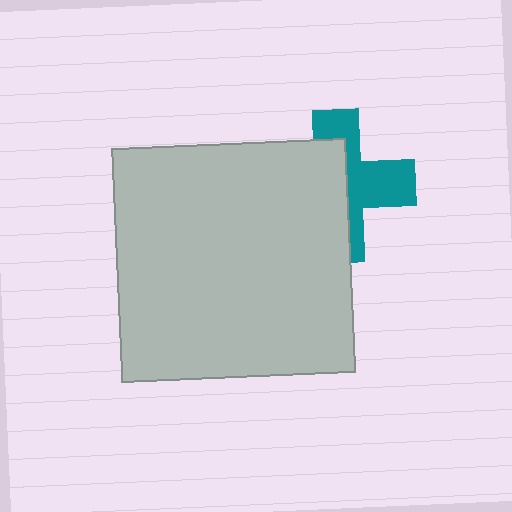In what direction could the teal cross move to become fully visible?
The teal cross could move right. That would shift it out from behind the light gray square entirely.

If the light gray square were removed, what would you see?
You would see the complete teal cross.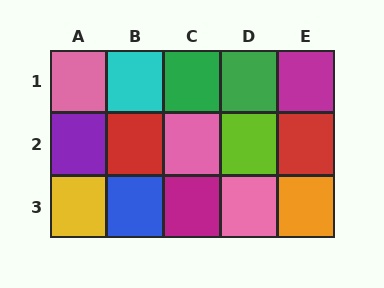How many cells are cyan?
1 cell is cyan.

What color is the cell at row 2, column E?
Red.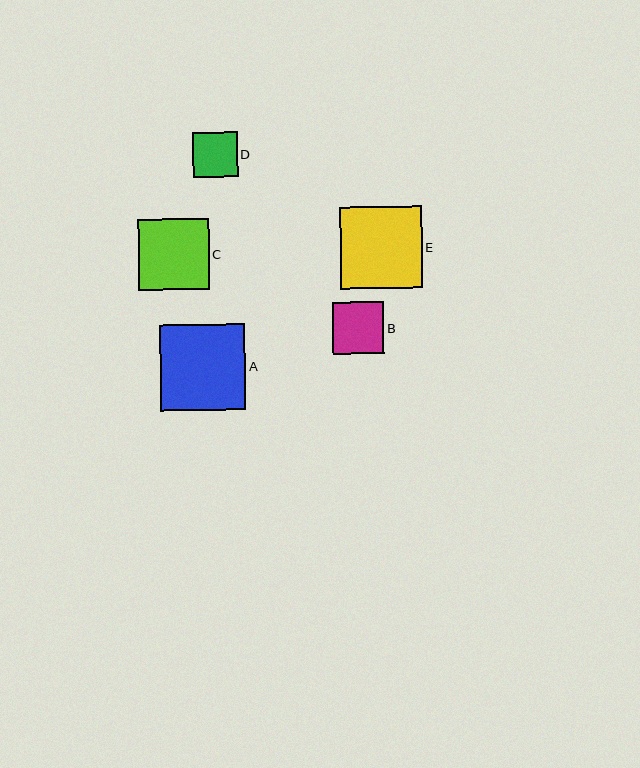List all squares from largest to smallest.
From largest to smallest: A, E, C, B, D.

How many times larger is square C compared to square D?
Square C is approximately 1.6 times the size of square D.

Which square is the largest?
Square A is the largest with a size of approximately 86 pixels.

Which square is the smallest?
Square D is the smallest with a size of approximately 45 pixels.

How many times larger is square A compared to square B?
Square A is approximately 1.7 times the size of square B.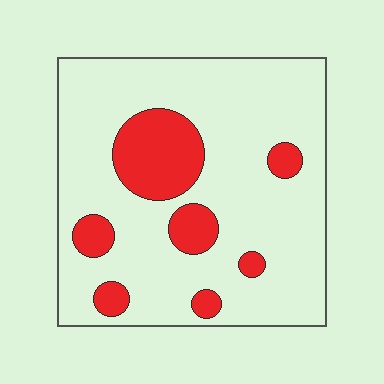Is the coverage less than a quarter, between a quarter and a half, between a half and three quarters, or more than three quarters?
Less than a quarter.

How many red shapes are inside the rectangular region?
7.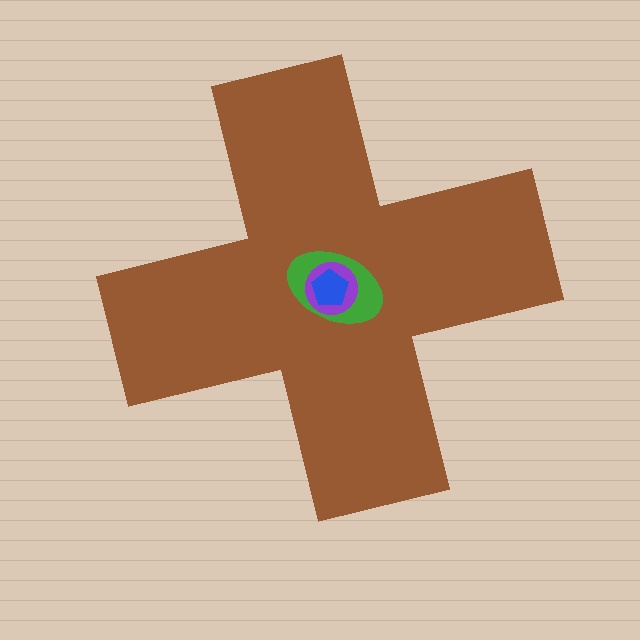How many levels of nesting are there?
4.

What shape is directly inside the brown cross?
The green ellipse.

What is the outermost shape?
The brown cross.